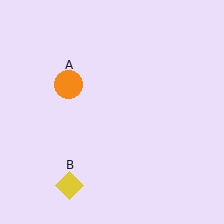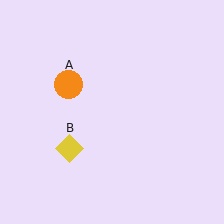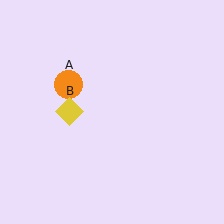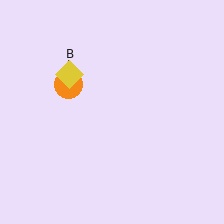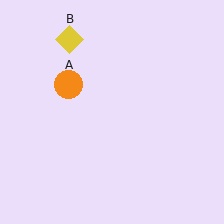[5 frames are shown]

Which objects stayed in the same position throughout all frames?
Orange circle (object A) remained stationary.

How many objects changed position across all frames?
1 object changed position: yellow diamond (object B).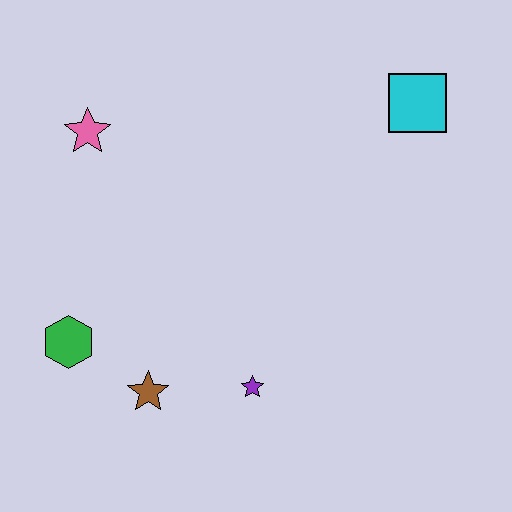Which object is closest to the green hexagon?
The brown star is closest to the green hexagon.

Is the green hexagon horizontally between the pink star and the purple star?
No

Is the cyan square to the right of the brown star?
Yes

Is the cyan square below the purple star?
No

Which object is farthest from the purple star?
The cyan square is farthest from the purple star.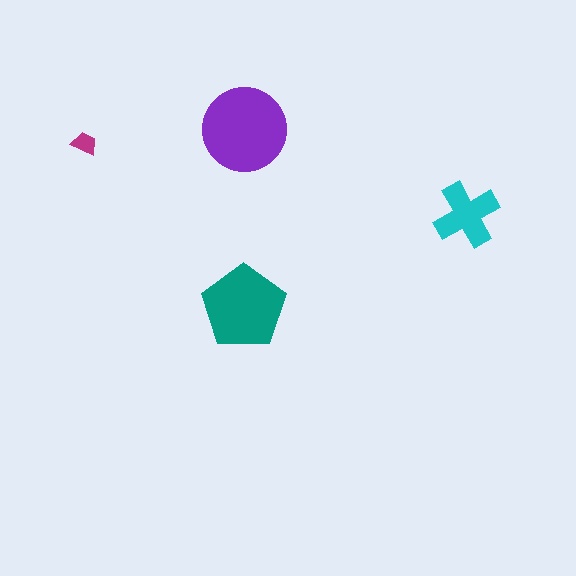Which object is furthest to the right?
The cyan cross is rightmost.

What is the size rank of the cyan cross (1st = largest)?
3rd.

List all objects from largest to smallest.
The purple circle, the teal pentagon, the cyan cross, the magenta trapezoid.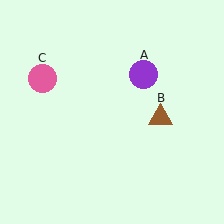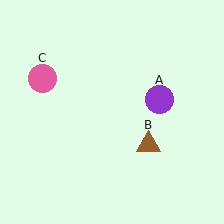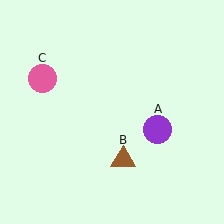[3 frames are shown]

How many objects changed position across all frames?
2 objects changed position: purple circle (object A), brown triangle (object B).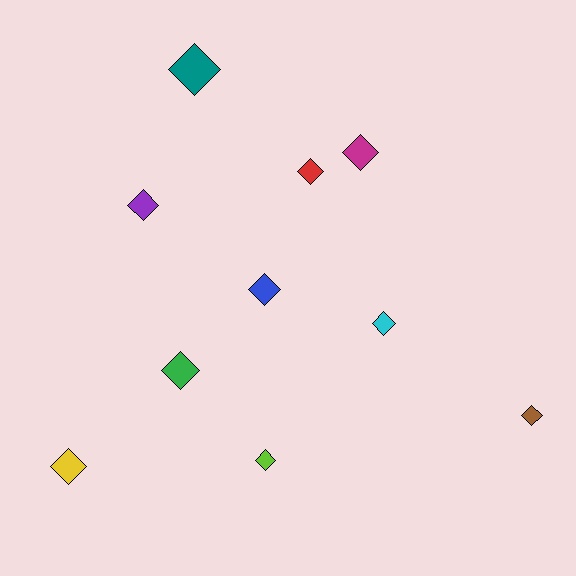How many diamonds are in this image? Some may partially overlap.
There are 10 diamonds.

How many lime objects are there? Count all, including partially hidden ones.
There is 1 lime object.